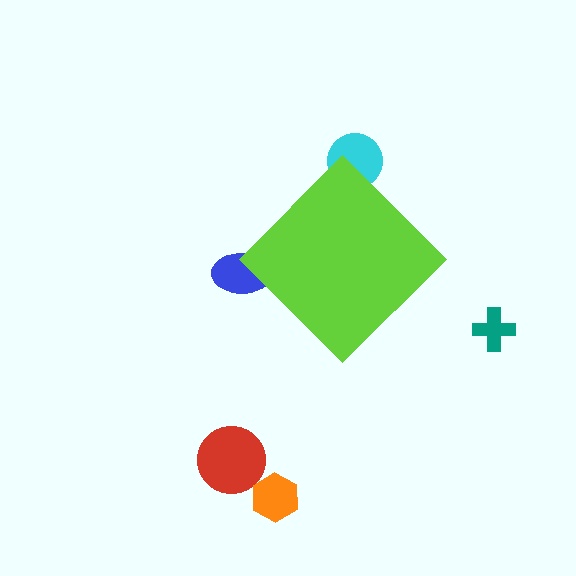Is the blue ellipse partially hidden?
Yes, the blue ellipse is partially hidden behind the lime diamond.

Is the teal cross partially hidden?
No, the teal cross is fully visible.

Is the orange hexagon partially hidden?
No, the orange hexagon is fully visible.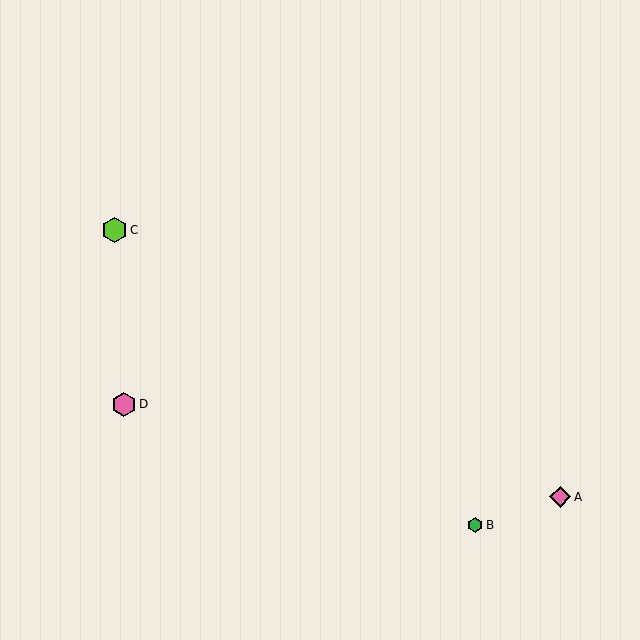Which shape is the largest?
The lime hexagon (labeled C) is the largest.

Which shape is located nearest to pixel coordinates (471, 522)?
The green hexagon (labeled B) at (475, 525) is nearest to that location.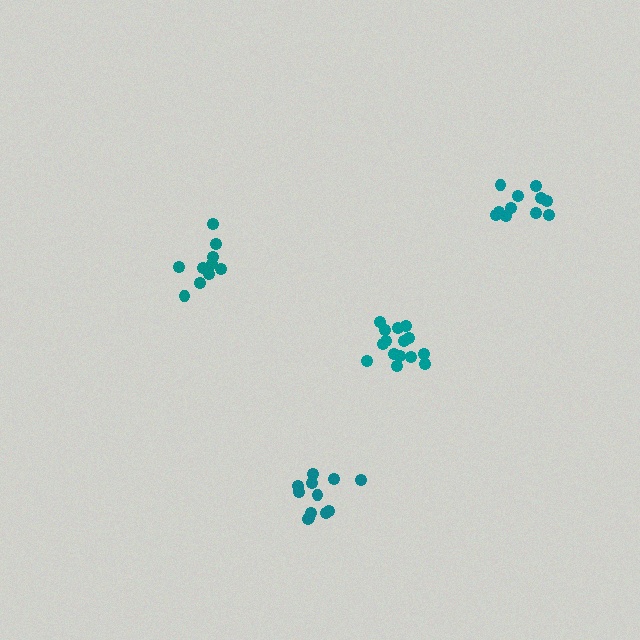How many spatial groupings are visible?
There are 4 spatial groupings.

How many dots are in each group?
Group 1: 15 dots, Group 2: 10 dots, Group 3: 11 dots, Group 4: 12 dots (48 total).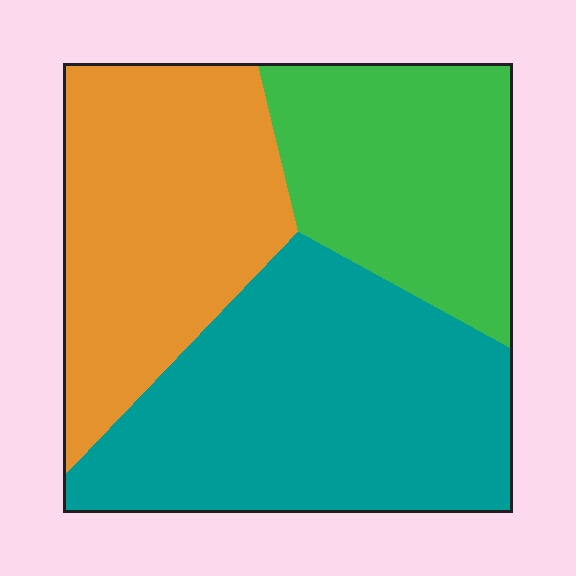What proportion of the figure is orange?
Orange takes up about one third (1/3) of the figure.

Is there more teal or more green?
Teal.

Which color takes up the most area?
Teal, at roughly 40%.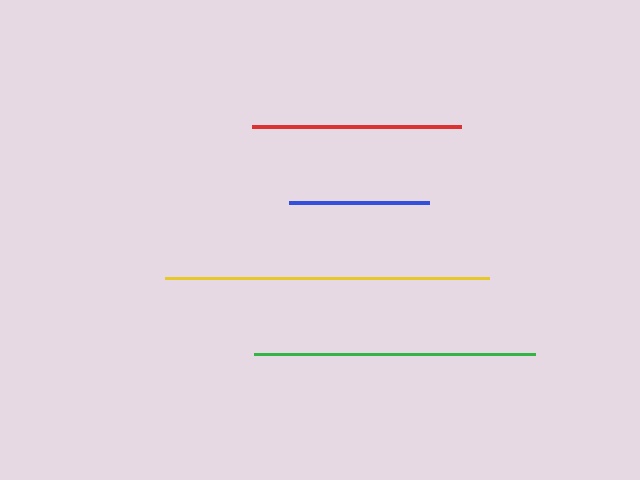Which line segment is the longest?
The yellow line is the longest at approximately 324 pixels.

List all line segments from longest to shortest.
From longest to shortest: yellow, green, red, blue.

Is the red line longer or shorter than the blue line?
The red line is longer than the blue line.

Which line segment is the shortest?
The blue line is the shortest at approximately 140 pixels.